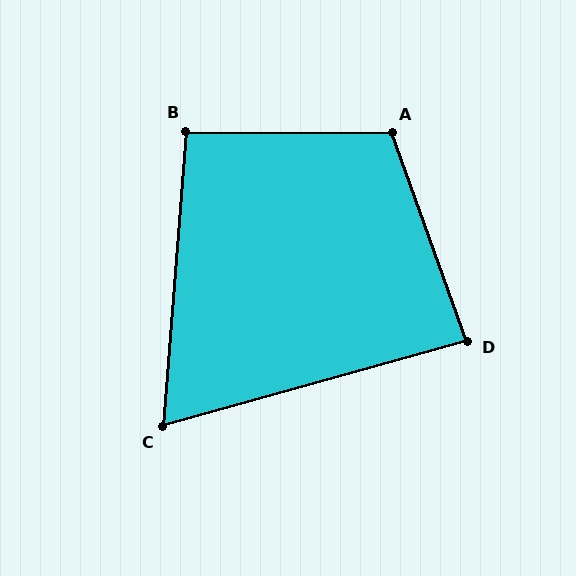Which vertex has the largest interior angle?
A, at approximately 110 degrees.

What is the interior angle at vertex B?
Approximately 94 degrees (approximately right).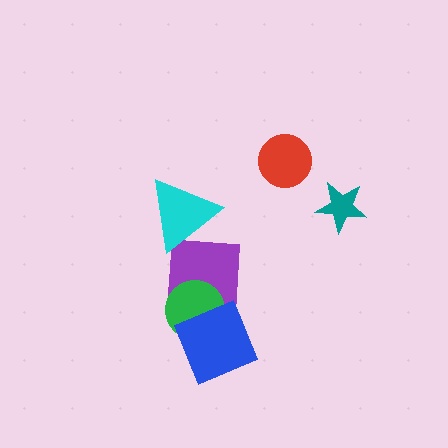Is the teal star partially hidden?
No, no other shape covers it.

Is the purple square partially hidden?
Yes, it is partially covered by another shape.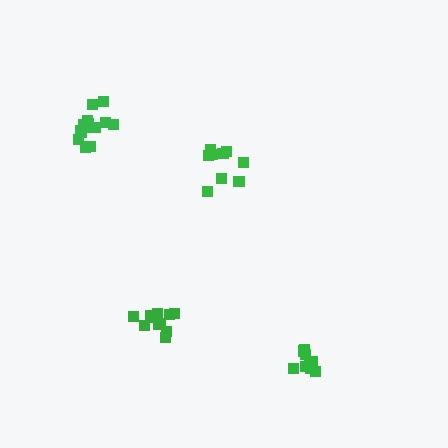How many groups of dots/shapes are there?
There are 4 groups.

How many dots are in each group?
Group 1: 9 dots, Group 2: 13 dots, Group 3: 14 dots, Group 4: 9 dots (45 total).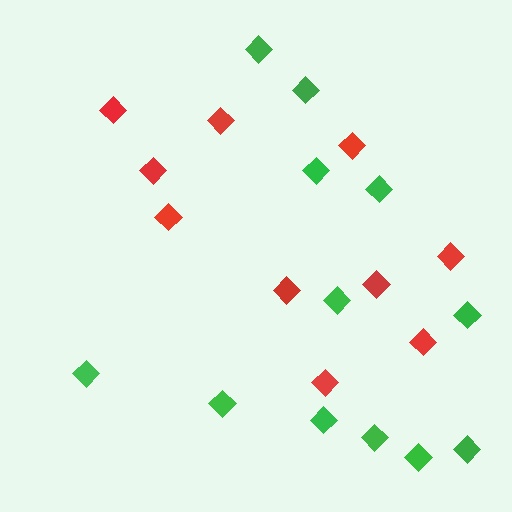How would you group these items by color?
There are 2 groups: one group of red diamonds (10) and one group of green diamonds (12).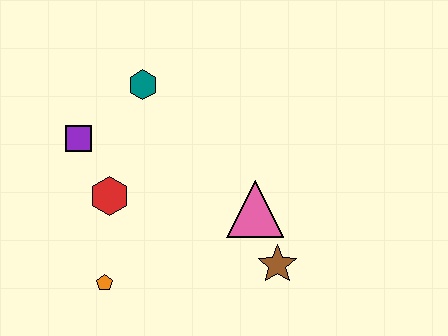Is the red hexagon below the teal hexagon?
Yes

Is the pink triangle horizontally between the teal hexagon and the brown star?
Yes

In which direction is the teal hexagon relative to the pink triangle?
The teal hexagon is above the pink triangle.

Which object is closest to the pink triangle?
The brown star is closest to the pink triangle.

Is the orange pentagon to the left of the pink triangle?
Yes